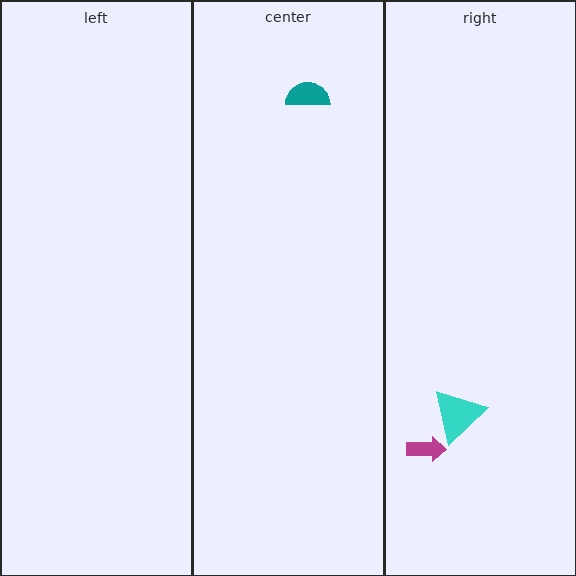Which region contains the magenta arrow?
The right region.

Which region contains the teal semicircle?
The center region.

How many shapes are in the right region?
2.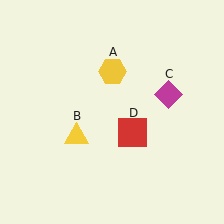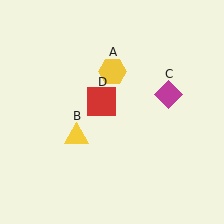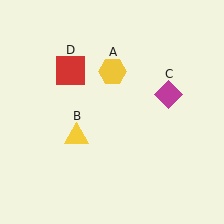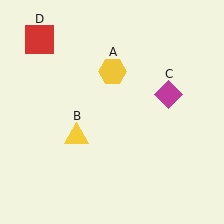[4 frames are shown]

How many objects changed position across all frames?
1 object changed position: red square (object D).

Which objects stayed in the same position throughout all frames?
Yellow hexagon (object A) and yellow triangle (object B) and magenta diamond (object C) remained stationary.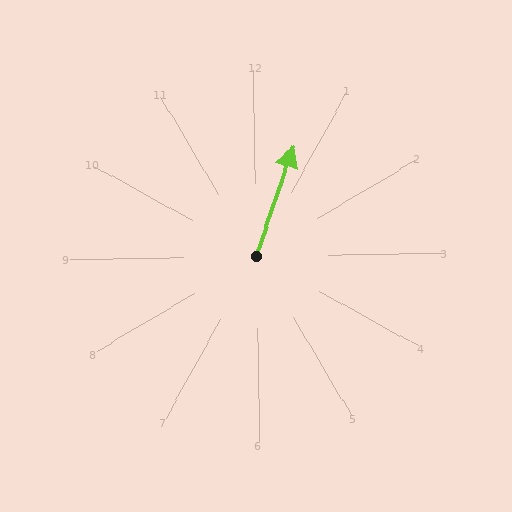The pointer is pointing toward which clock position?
Roughly 1 o'clock.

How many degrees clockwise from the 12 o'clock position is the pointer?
Approximately 20 degrees.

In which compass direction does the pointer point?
North.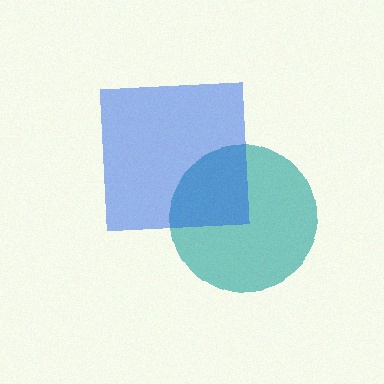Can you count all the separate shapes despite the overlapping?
Yes, there are 2 separate shapes.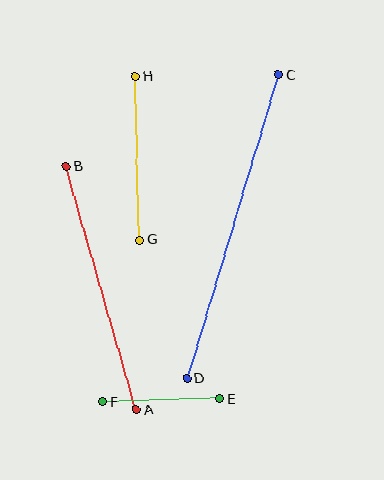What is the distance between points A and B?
The distance is approximately 253 pixels.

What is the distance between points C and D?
The distance is approximately 317 pixels.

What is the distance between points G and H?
The distance is approximately 163 pixels.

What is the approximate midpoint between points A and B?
The midpoint is at approximately (101, 288) pixels.